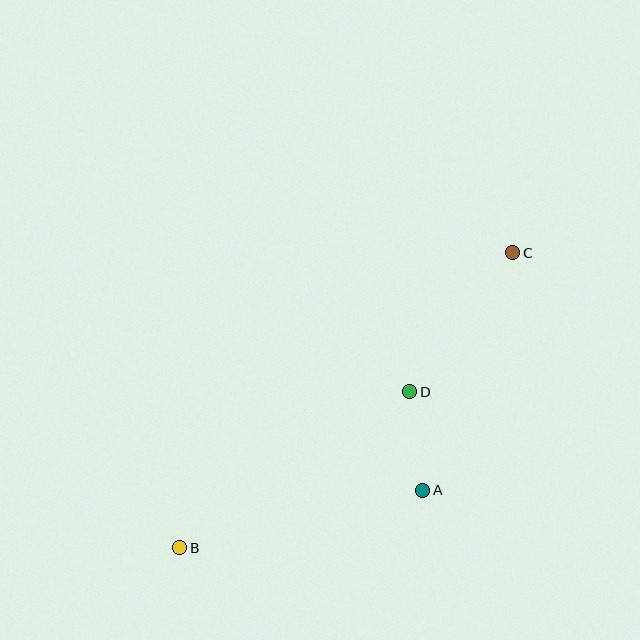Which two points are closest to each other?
Points A and D are closest to each other.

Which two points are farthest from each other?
Points B and C are farthest from each other.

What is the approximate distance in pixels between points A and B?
The distance between A and B is approximately 250 pixels.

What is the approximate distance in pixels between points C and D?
The distance between C and D is approximately 173 pixels.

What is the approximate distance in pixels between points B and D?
The distance between B and D is approximately 278 pixels.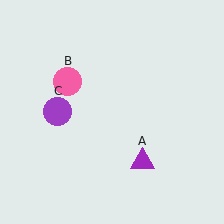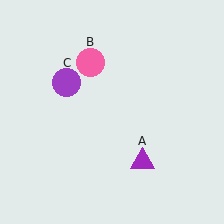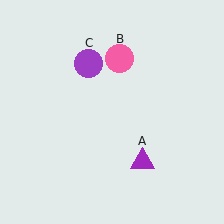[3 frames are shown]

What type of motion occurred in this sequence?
The pink circle (object B), purple circle (object C) rotated clockwise around the center of the scene.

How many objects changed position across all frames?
2 objects changed position: pink circle (object B), purple circle (object C).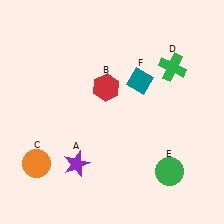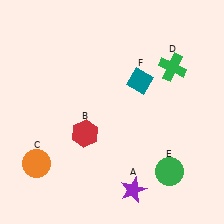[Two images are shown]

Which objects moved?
The objects that moved are: the purple star (A), the red hexagon (B).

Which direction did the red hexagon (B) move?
The red hexagon (B) moved down.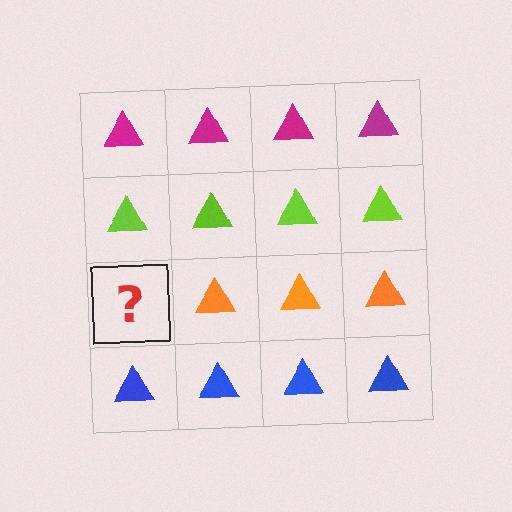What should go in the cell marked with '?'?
The missing cell should contain an orange triangle.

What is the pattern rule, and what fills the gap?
The rule is that each row has a consistent color. The gap should be filled with an orange triangle.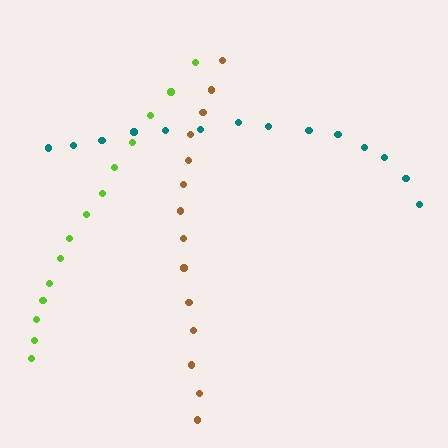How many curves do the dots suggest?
There are 3 distinct paths.